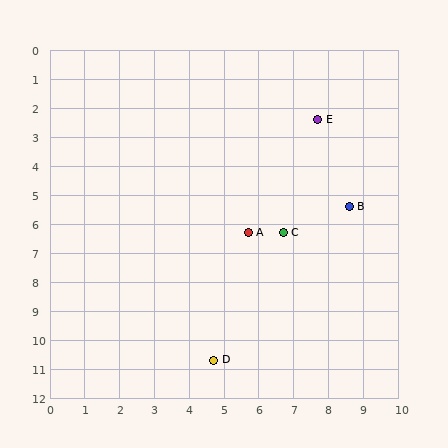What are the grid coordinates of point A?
Point A is at approximately (5.7, 6.3).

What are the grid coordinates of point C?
Point C is at approximately (6.7, 6.3).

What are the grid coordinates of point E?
Point E is at approximately (7.7, 2.4).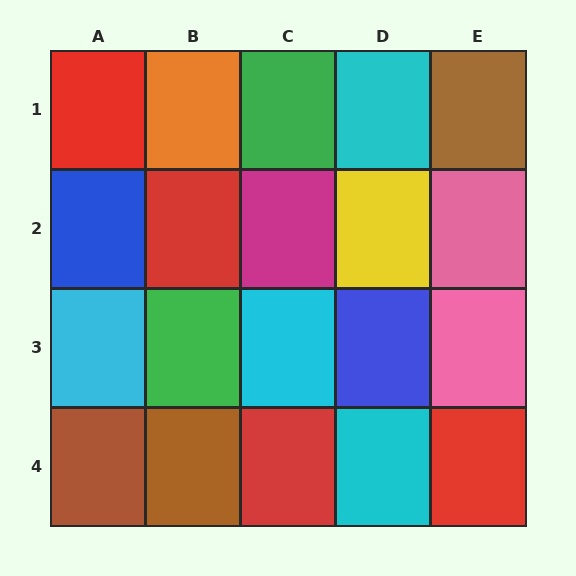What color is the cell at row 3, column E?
Pink.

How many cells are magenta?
1 cell is magenta.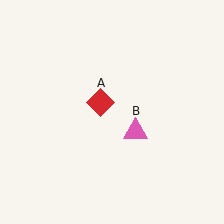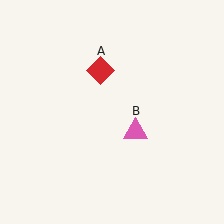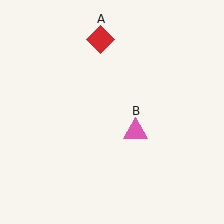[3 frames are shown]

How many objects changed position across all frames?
1 object changed position: red diamond (object A).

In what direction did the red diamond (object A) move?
The red diamond (object A) moved up.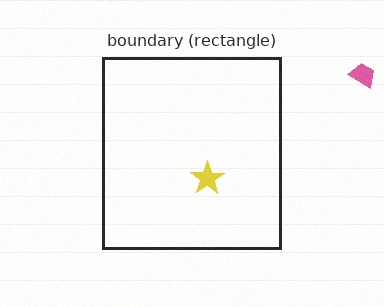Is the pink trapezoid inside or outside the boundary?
Outside.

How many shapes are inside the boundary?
1 inside, 1 outside.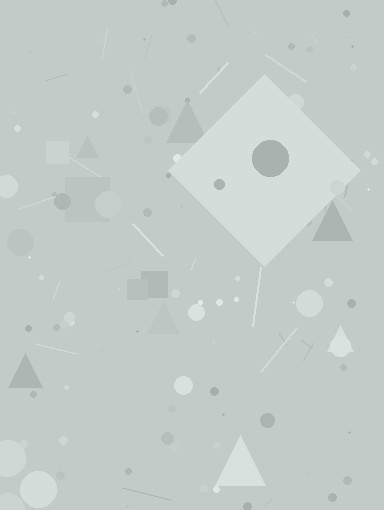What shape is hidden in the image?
A diamond is hidden in the image.